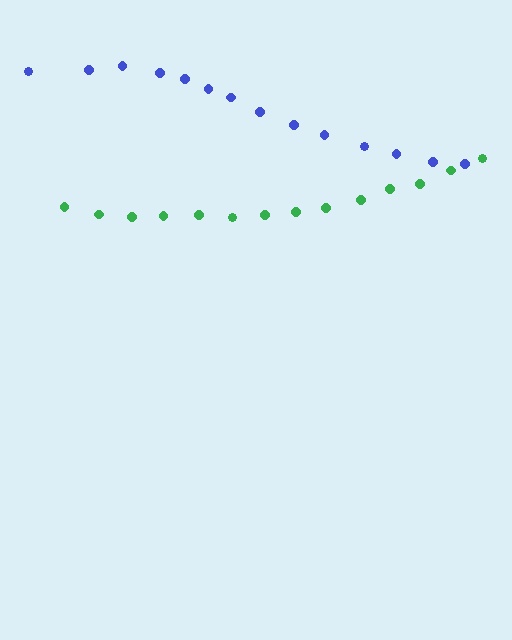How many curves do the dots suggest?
There are 2 distinct paths.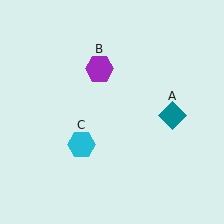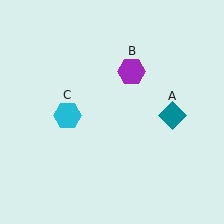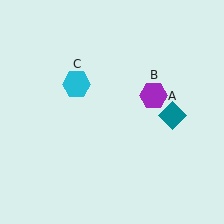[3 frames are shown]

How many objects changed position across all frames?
2 objects changed position: purple hexagon (object B), cyan hexagon (object C).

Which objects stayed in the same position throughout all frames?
Teal diamond (object A) remained stationary.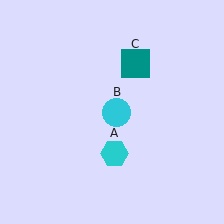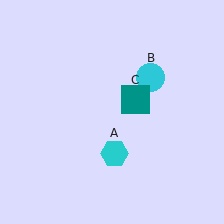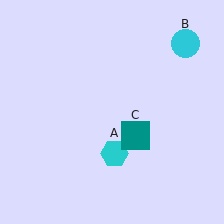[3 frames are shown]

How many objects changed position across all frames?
2 objects changed position: cyan circle (object B), teal square (object C).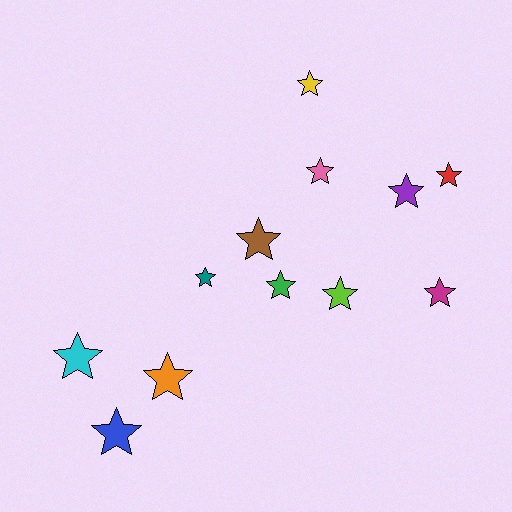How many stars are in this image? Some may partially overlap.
There are 12 stars.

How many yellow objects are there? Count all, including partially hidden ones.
There is 1 yellow object.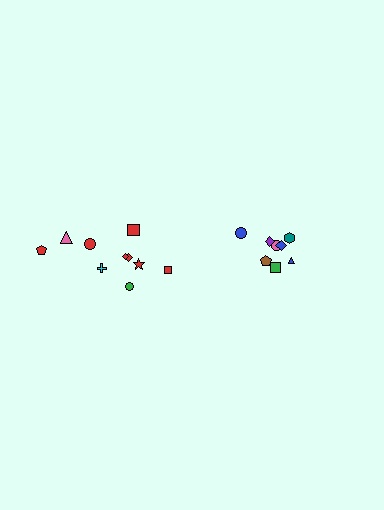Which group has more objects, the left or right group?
The left group.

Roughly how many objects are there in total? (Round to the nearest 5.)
Roughly 20 objects in total.